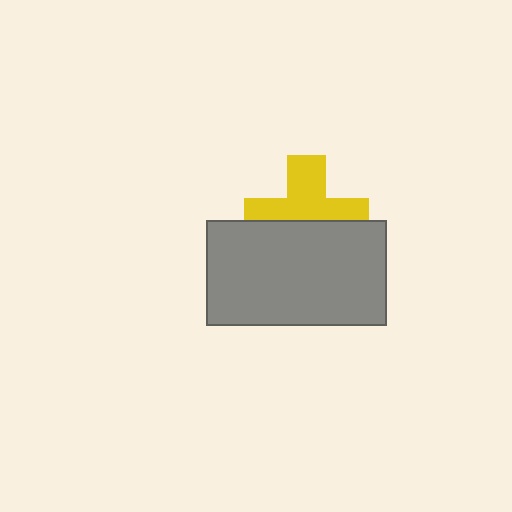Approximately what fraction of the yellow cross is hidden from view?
Roughly 47% of the yellow cross is hidden behind the gray rectangle.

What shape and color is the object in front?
The object in front is a gray rectangle.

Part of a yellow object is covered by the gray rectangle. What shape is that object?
It is a cross.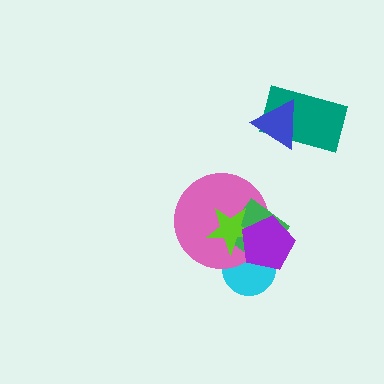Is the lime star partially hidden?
Yes, it is partially covered by another shape.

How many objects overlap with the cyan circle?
4 objects overlap with the cyan circle.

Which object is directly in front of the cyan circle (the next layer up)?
The pink circle is directly in front of the cyan circle.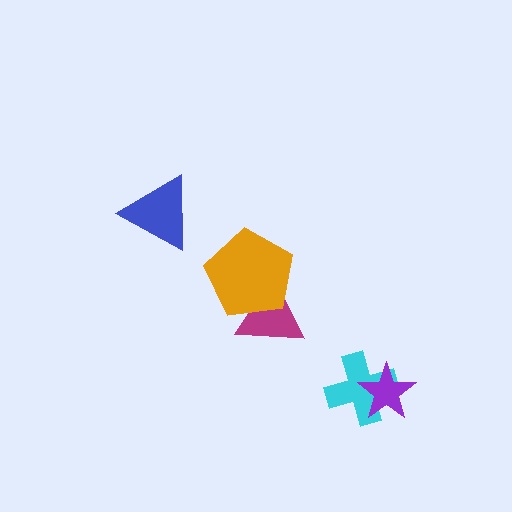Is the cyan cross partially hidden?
Yes, it is partially covered by another shape.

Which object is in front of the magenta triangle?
The orange pentagon is in front of the magenta triangle.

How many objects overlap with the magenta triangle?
1 object overlaps with the magenta triangle.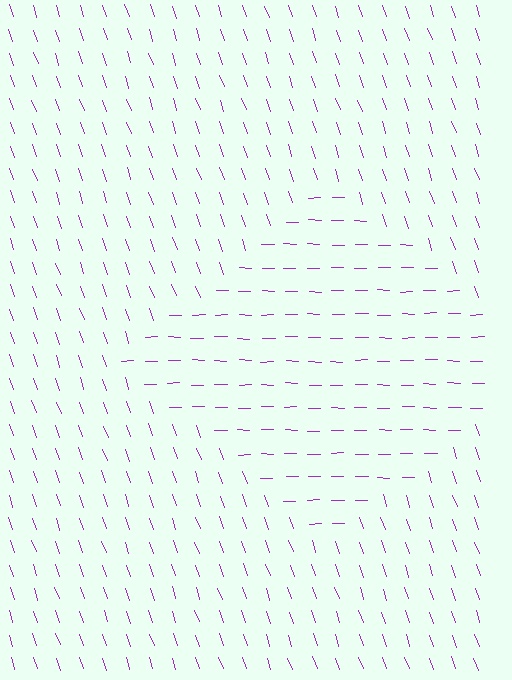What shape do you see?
I see a diamond.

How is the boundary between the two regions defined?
The boundary is defined purely by a change in line orientation (approximately 70 degrees difference). All lines are the same color and thickness.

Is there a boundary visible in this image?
Yes, there is a texture boundary formed by a change in line orientation.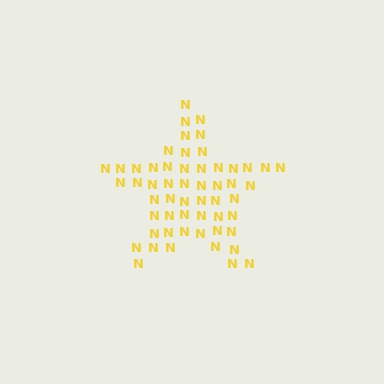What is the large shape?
The large shape is a star.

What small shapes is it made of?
It is made of small letter N's.